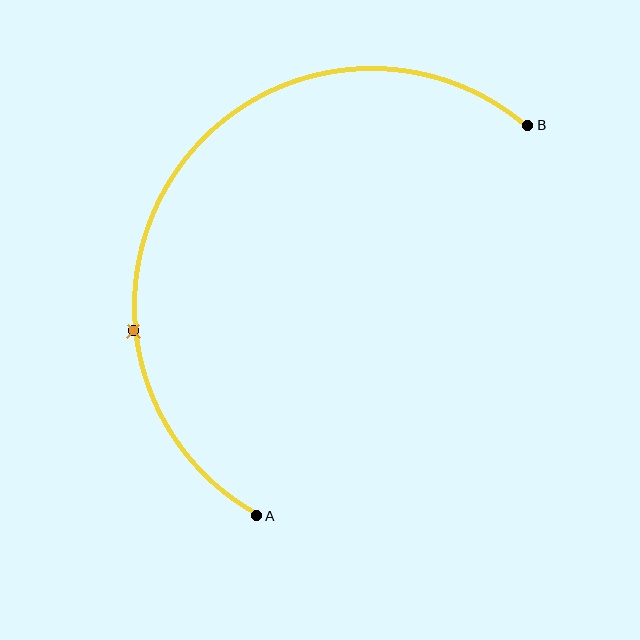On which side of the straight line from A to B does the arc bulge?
The arc bulges above and to the left of the straight line connecting A and B.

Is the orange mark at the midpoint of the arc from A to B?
No. The orange mark lies on the arc but is closer to endpoint A. The arc midpoint would be at the point on the curve equidistant along the arc from both A and B.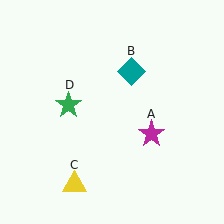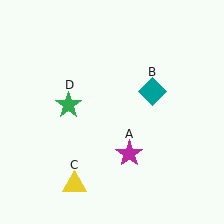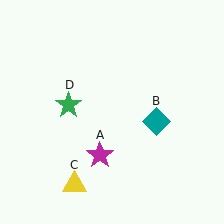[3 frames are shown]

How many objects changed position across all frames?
2 objects changed position: magenta star (object A), teal diamond (object B).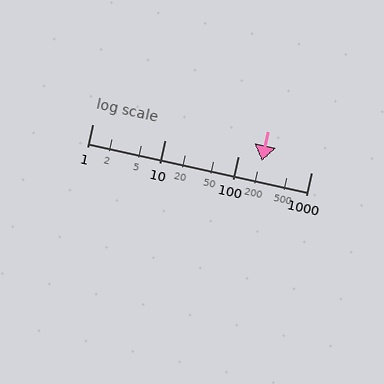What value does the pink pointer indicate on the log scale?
The pointer indicates approximately 210.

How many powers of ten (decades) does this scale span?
The scale spans 3 decades, from 1 to 1000.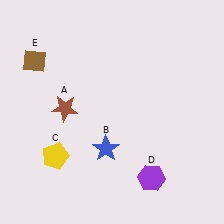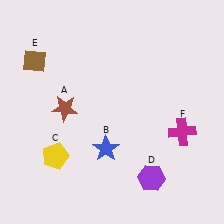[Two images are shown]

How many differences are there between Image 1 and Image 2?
There is 1 difference between the two images.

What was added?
A magenta cross (F) was added in Image 2.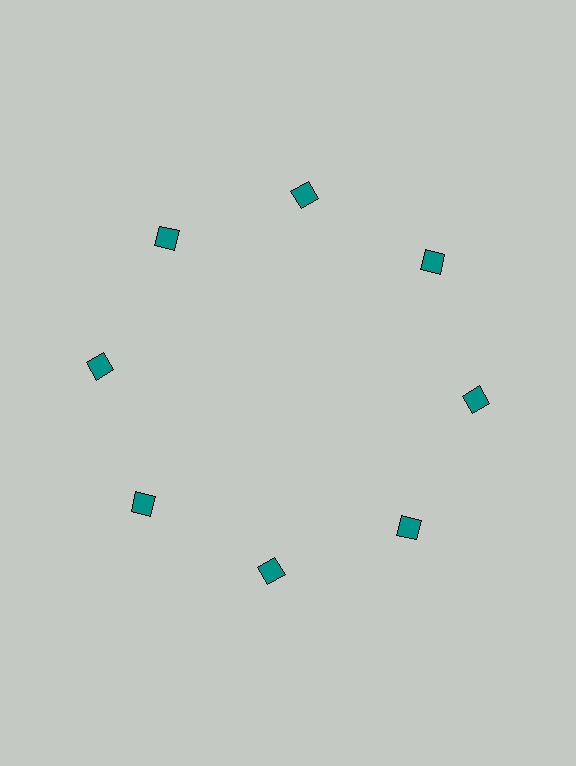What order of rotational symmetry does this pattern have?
This pattern has 8-fold rotational symmetry.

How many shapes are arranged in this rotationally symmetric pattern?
There are 8 shapes, arranged in 8 groups of 1.